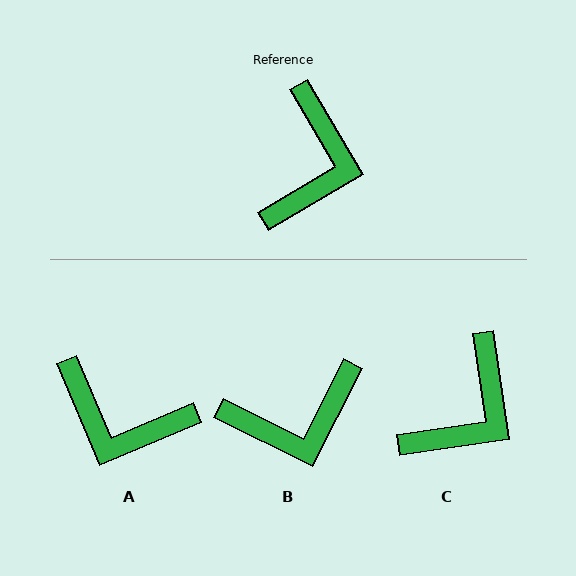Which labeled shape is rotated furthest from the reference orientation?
A, about 98 degrees away.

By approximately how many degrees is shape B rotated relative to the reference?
Approximately 57 degrees clockwise.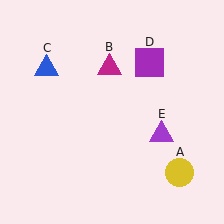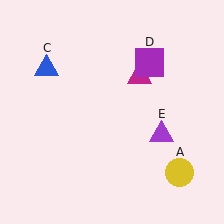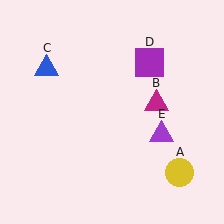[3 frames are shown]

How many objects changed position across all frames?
1 object changed position: magenta triangle (object B).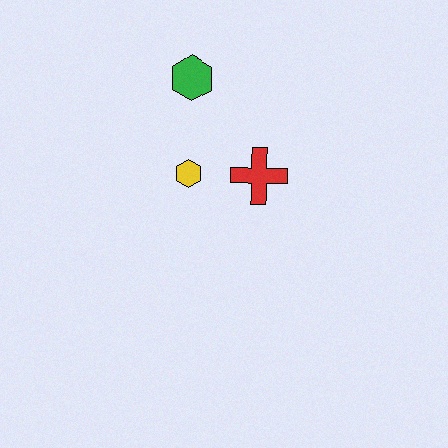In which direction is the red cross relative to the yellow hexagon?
The red cross is to the right of the yellow hexagon.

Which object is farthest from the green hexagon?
The red cross is farthest from the green hexagon.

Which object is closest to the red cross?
The yellow hexagon is closest to the red cross.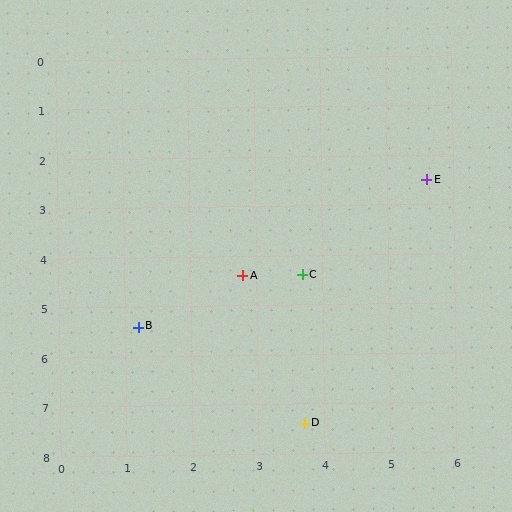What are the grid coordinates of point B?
Point B is at approximately (1.2, 5.4).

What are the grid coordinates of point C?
Point C is at approximately (3.7, 4.4).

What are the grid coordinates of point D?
Point D is at approximately (3.7, 7.4).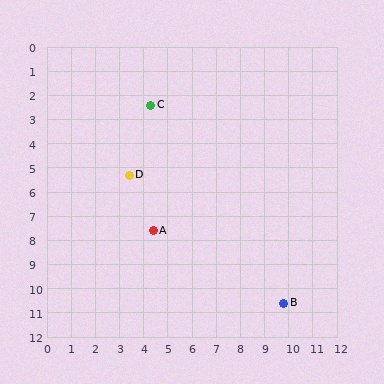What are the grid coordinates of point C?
Point C is at approximately (4.3, 2.4).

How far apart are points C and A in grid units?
Points C and A are about 5.2 grid units apart.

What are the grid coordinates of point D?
Point D is at approximately (3.4, 5.3).